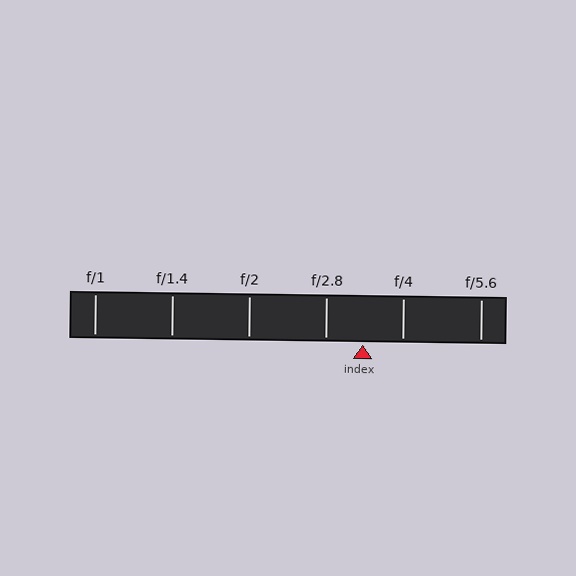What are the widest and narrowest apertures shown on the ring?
The widest aperture shown is f/1 and the narrowest is f/5.6.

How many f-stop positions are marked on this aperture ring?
There are 6 f-stop positions marked.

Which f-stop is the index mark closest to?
The index mark is closest to f/2.8.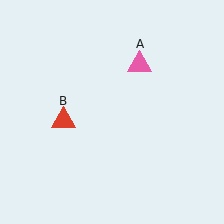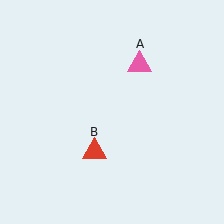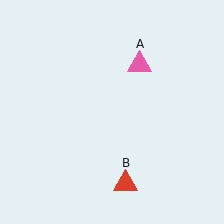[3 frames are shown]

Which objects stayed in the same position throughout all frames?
Pink triangle (object A) remained stationary.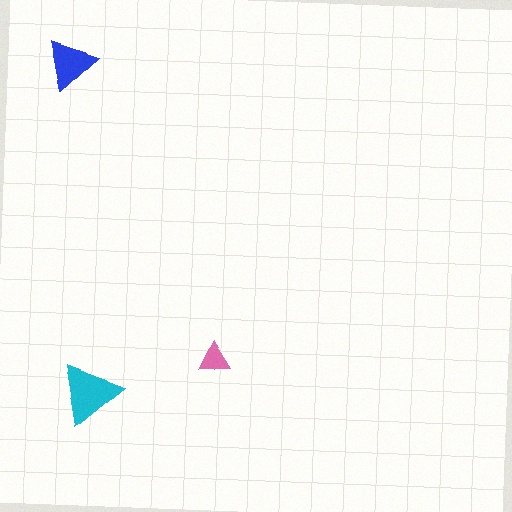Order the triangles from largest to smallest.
the cyan one, the blue one, the pink one.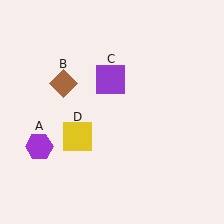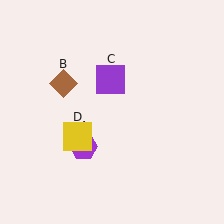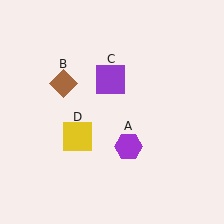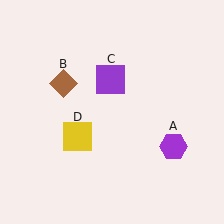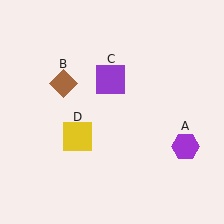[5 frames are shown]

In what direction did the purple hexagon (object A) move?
The purple hexagon (object A) moved right.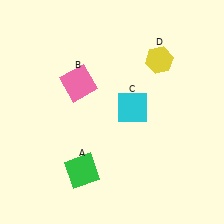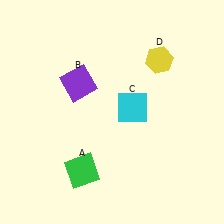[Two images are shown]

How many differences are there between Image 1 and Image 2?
There is 1 difference between the two images.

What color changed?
The square (B) changed from pink in Image 1 to purple in Image 2.